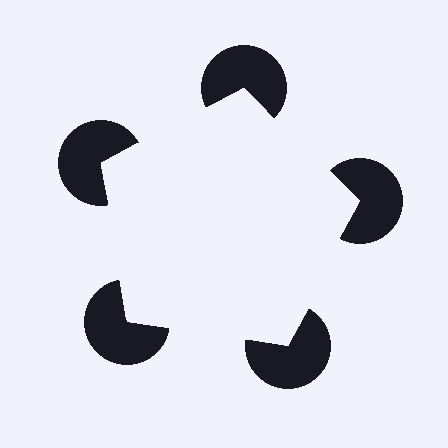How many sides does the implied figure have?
5 sides.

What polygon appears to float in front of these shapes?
An illusory pentagon — its edges are inferred from the aligned wedge cuts in the pac-man discs, not physically drawn.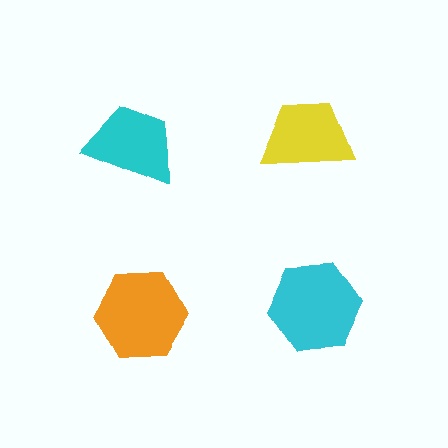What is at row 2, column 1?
An orange hexagon.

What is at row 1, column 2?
A yellow trapezoid.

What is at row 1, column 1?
A cyan trapezoid.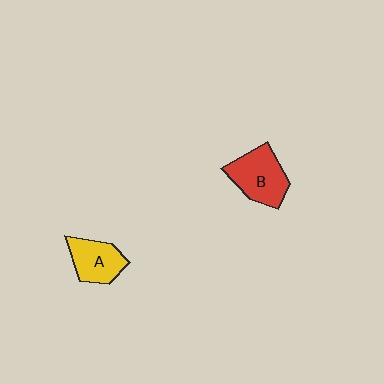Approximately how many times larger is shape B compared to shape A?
Approximately 1.3 times.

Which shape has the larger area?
Shape B (red).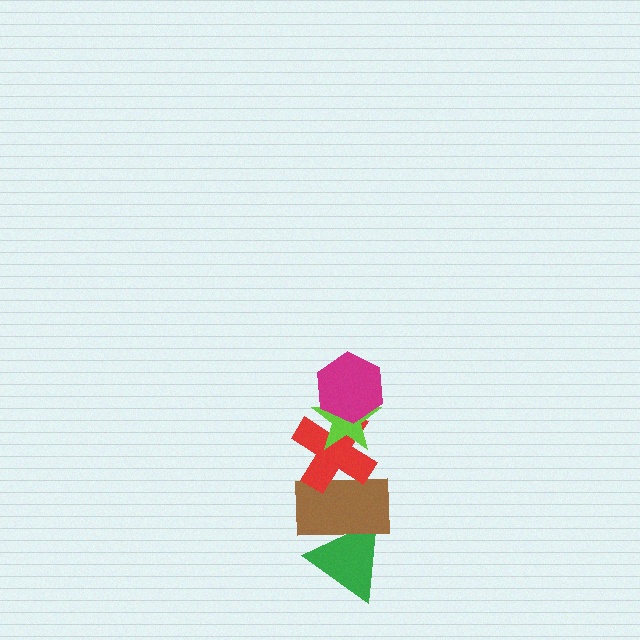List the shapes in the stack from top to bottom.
From top to bottom: the magenta hexagon, the lime star, the red cross, the brown rectangle, the green triangle.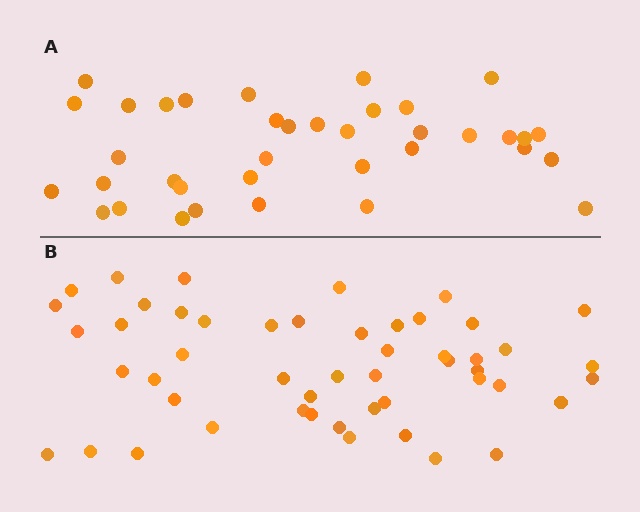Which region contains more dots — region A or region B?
Region B (the bottom region) has more dots.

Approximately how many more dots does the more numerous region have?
Region B has approximately 15 more dots than region A.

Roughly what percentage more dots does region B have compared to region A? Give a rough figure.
About 35% more.